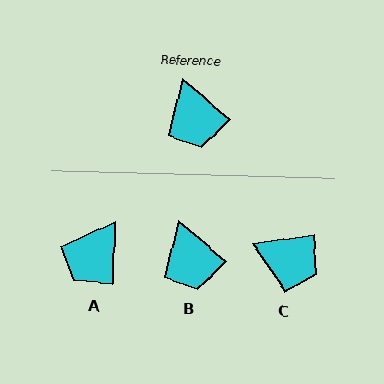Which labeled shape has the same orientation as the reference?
B.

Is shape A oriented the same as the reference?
No, it is off by about 52 degrees.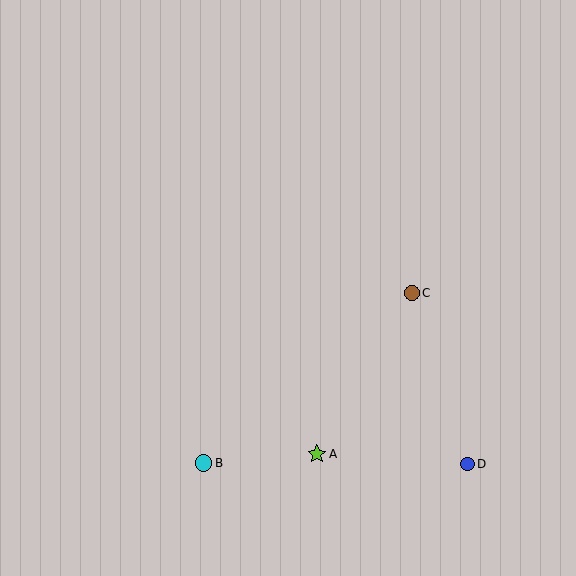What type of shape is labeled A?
Shape A is a lime star.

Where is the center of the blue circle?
The center of the blue circle is at (467, 464).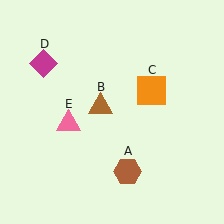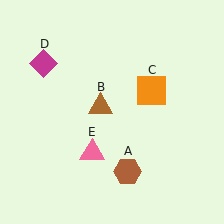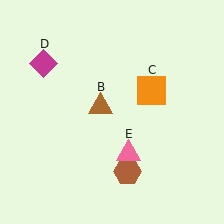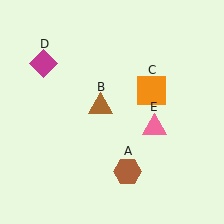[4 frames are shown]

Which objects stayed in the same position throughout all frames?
Brown hexagon (object A) and brown triangle (object B) and orange square (object C) and magenta diamond (object D) remained stationary.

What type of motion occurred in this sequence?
The pink triangle (object E) rotated counterclockwise around the center of the scene.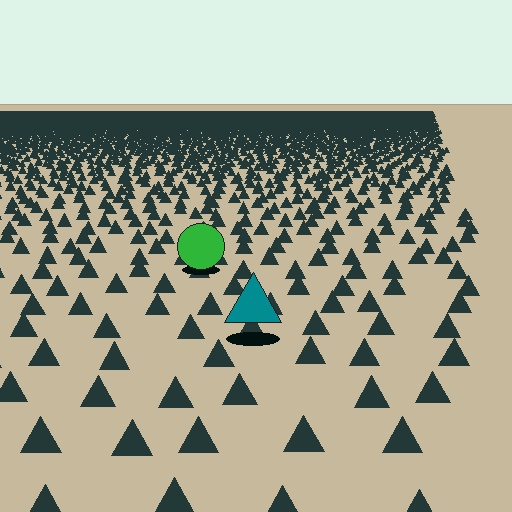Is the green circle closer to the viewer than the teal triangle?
No. The teal triangle is closer — you can tell from the texture gradient: the ground texture is coarser near it.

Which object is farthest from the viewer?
The green circle is farthest from the viewer. It appears smaller and the ground texture around it is denser.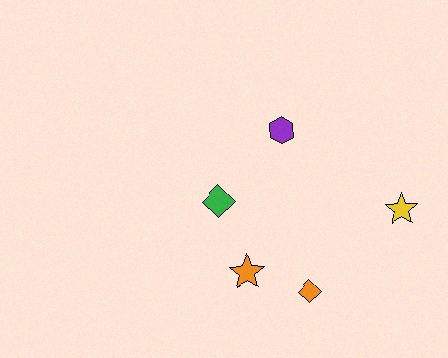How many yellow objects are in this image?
There is 1 yellow object.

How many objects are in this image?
There are 5 objects.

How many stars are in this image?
There are 2 stars.